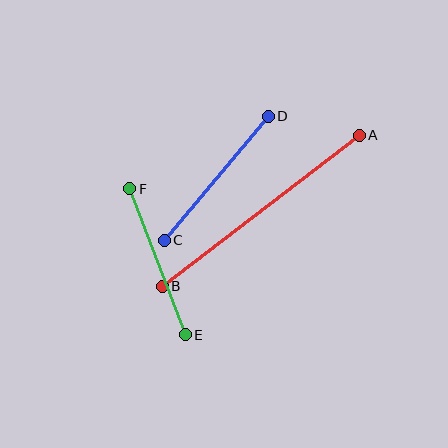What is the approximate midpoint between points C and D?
The midpoint is at approximately (216, 178) pixels.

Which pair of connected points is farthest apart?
Points A and B are farthest apart.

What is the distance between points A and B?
The distance is approximately 248 pixels.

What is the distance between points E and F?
The distance is approximately 156 pixels.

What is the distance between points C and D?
The distance is approximately 162 pixels.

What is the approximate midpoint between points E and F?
The midpoint is at approximately (158, 262) pixels.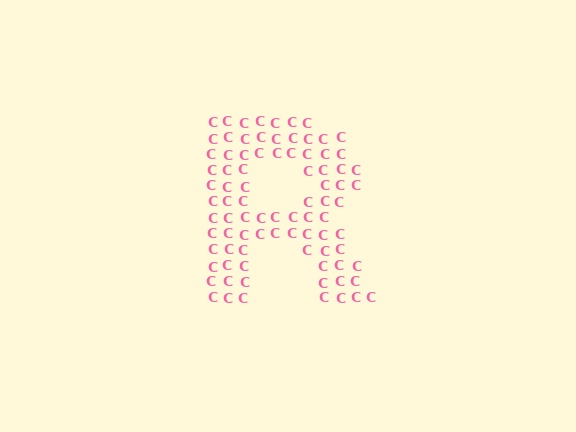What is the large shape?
The large shape is the letter R.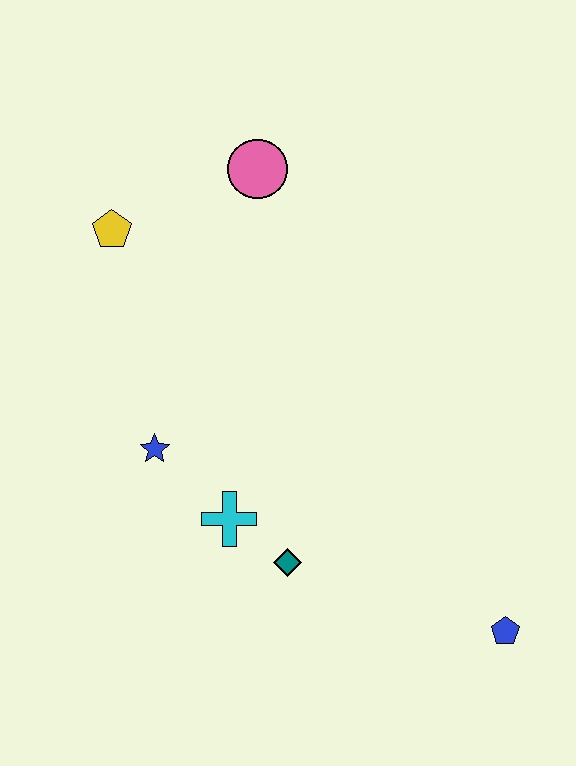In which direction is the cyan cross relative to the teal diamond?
The cyan cross is to the left of the teal diamond.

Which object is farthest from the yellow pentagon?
The blue pentagon is farthest from the yellow pentagon.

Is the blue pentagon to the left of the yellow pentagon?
No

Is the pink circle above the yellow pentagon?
Yes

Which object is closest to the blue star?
The cyan cross is closest to the blue star.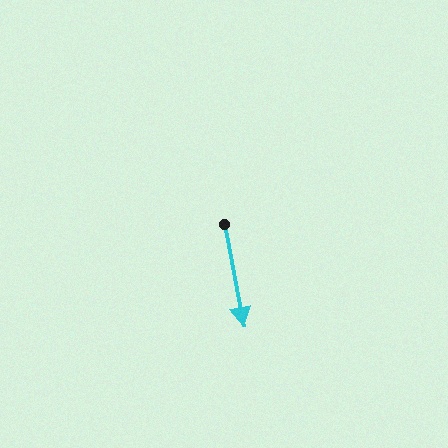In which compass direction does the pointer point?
South.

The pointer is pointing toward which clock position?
Roughly 6 o'clock.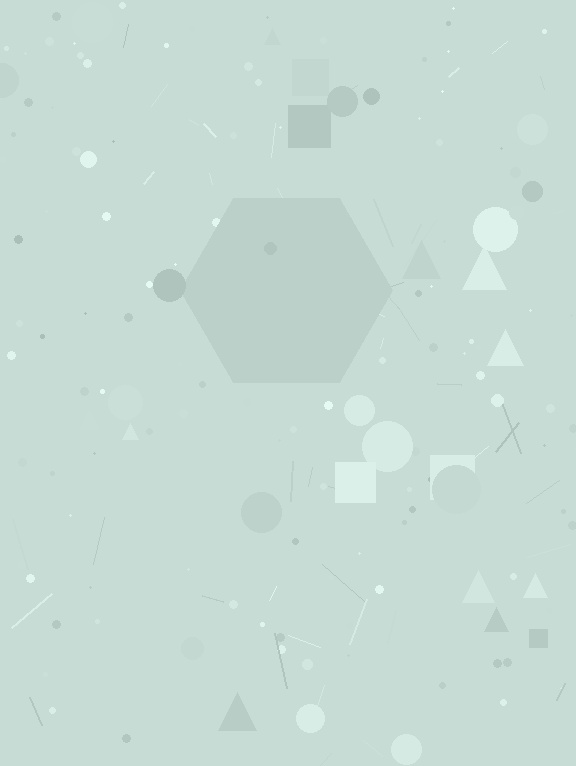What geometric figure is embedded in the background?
A hexagon is embedded in the background.